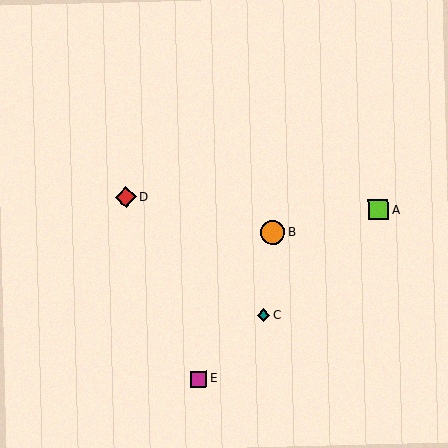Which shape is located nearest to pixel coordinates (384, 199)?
The lime square (labeled A) at (378, 210) is nearest to that location.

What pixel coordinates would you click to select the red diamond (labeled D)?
Click at (126, 197) to select the red diamond D.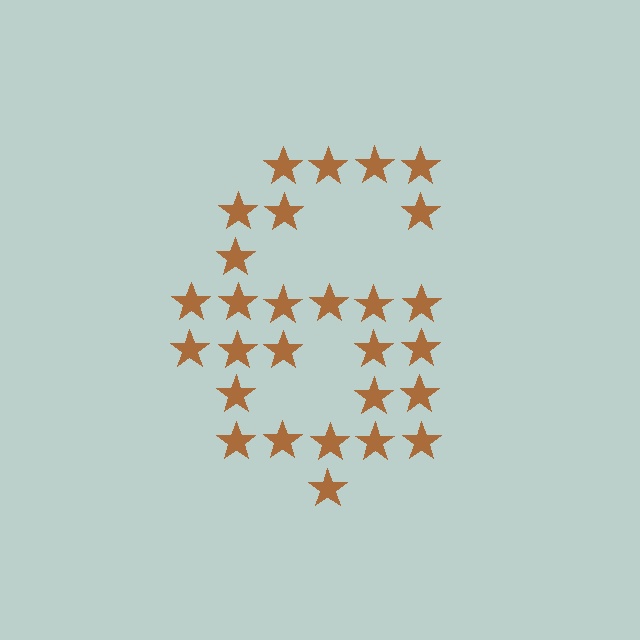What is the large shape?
The large shape is the digit 6.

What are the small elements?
The small elements are stars.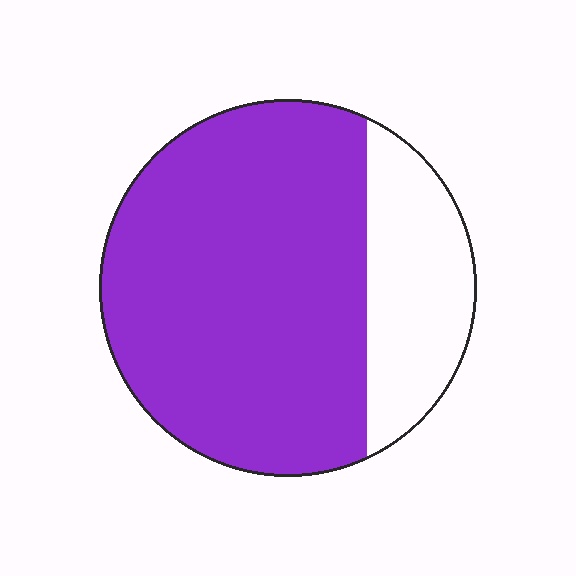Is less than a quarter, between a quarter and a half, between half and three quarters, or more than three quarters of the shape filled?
More than three quarters.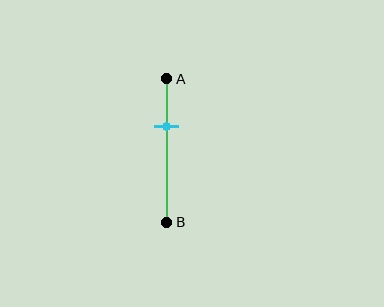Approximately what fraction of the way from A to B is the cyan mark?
The cyan mark is approximately 35% of the way from A to B.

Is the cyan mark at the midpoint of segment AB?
No, the mark is at about 35% from A, not at the 50% midpoint.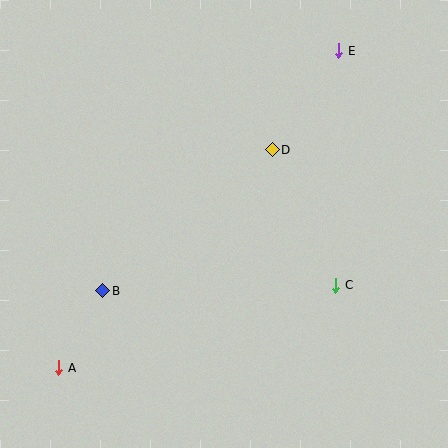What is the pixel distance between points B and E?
The distance between B and E is 336 pixels.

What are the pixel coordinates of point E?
Point E is at (339, 51).